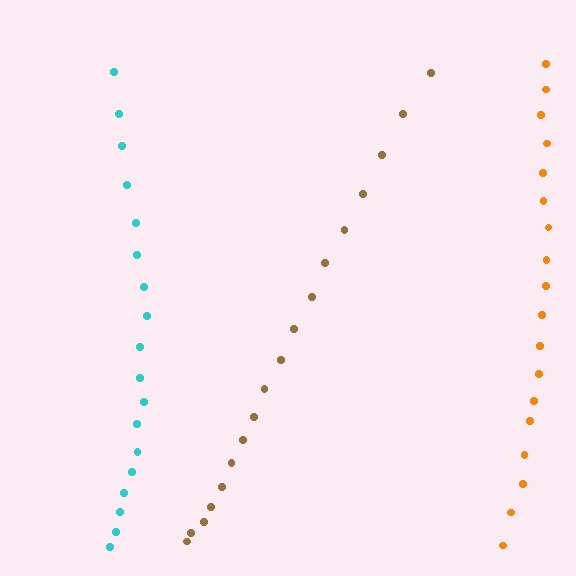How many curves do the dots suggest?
There are 3 distinct paths.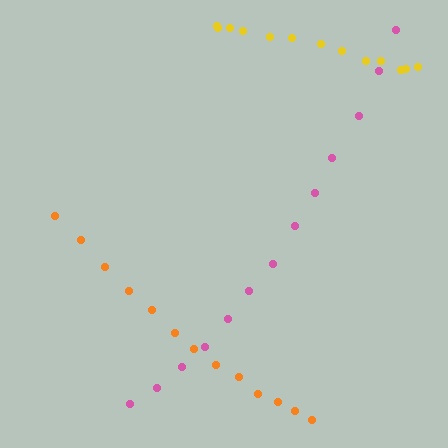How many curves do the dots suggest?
There are 3 distinct paths.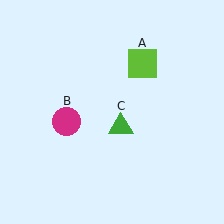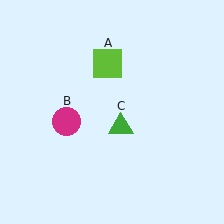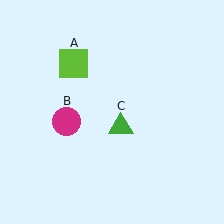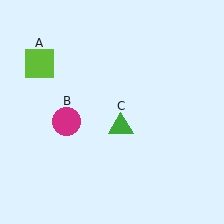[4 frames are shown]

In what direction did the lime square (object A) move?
The lime square (object A) moved left.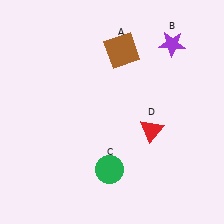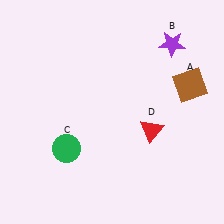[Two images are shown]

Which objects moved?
The objects that moved are: the brown square (A), the green circle (C).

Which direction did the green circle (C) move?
The green circle (C) moved left.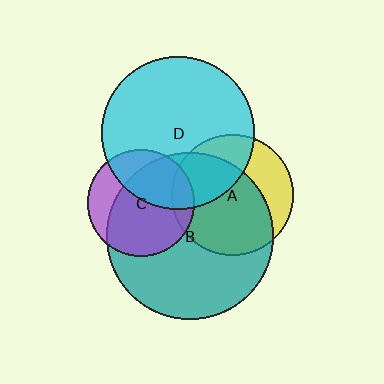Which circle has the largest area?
Circle B (teal).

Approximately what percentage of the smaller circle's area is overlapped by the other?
Approximately 65%.